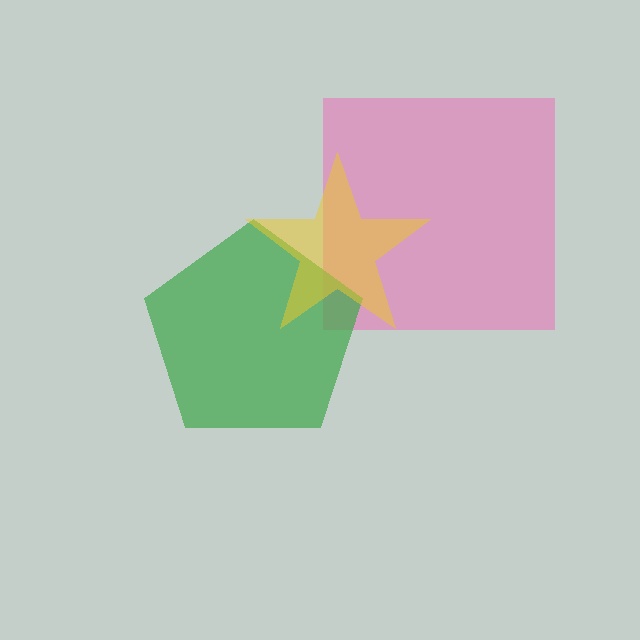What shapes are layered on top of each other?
The layered shapes are: a pink square, a green pentagon, a yellow star.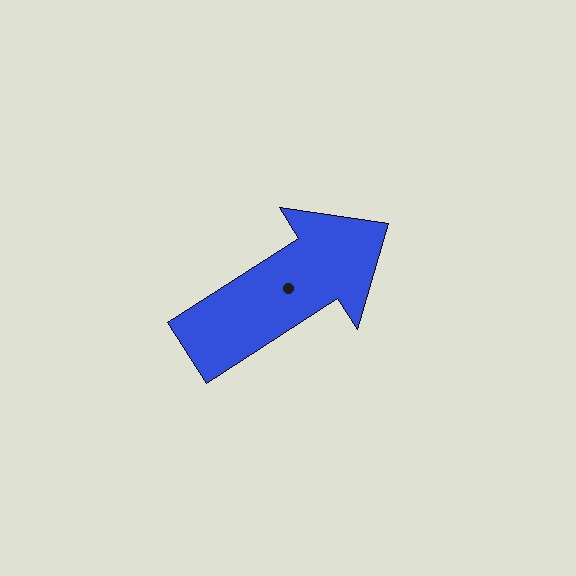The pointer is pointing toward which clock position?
Roughly 2 o'clock.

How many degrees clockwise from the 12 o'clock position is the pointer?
Approximately 57 degrees.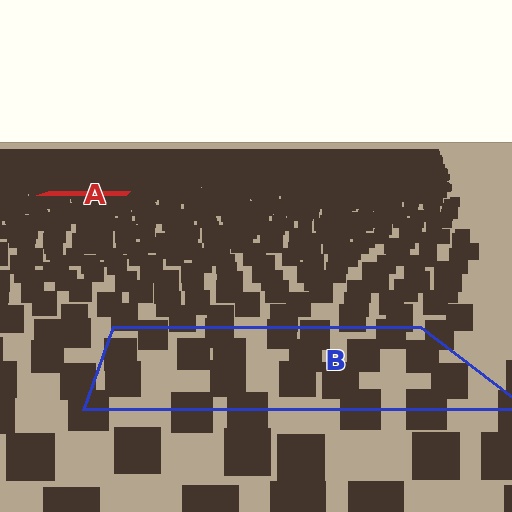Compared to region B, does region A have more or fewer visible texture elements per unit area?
Region A has more texture elements per unit area — they are packed more densely because it is farther away.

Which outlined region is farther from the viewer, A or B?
Region A is farther from the viewer — the texture elements inside it appear smaller and more densely packed.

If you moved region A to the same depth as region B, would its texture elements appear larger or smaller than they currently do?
They would appear larger. At a closer depth, the same texture elements are projected at a bigger on-screen size.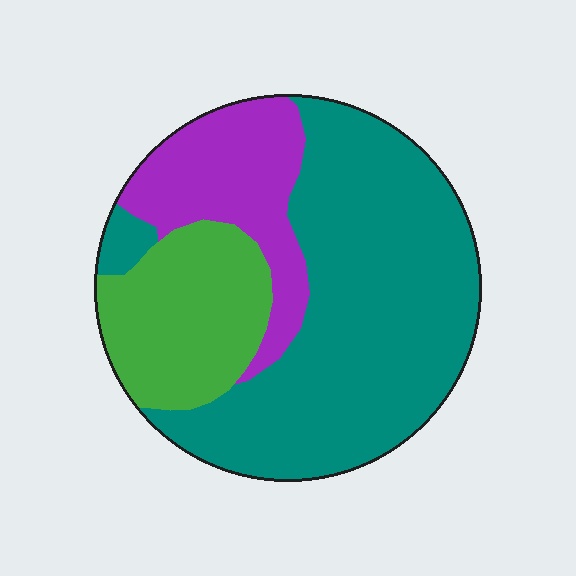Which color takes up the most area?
Teal, at roughly 60%.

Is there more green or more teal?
Teal.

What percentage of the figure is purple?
Purple takes up about one fifth (1/5) of the figure.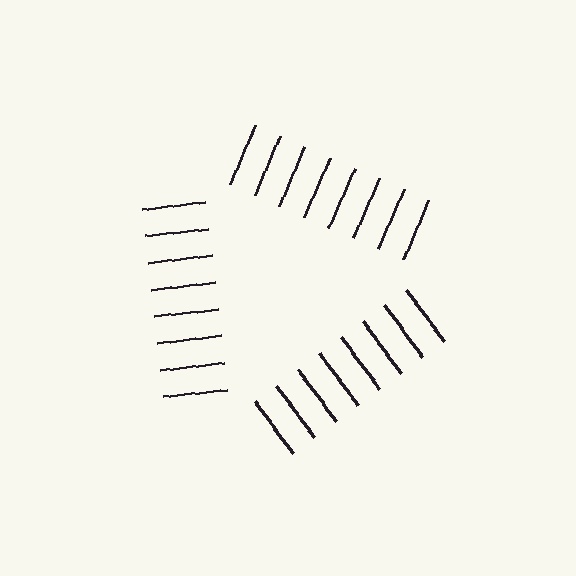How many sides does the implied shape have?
3 sides — the line-ends trace a triangle.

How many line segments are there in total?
24 — 8 along each of the 3 edges.